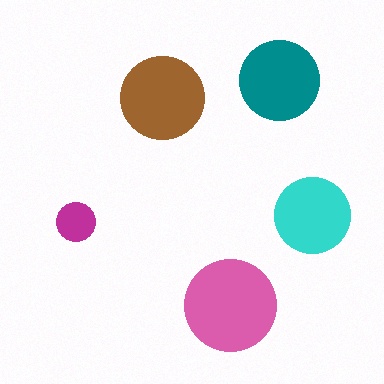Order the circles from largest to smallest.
the pink one, the brown one, the teal one, the cyan one, the magenta one.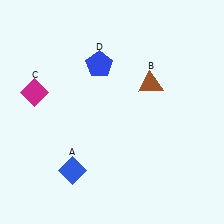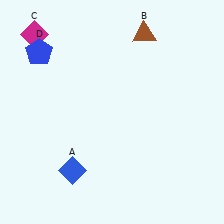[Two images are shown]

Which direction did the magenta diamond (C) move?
The magenta diamond (C) moved up.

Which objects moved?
The objects that moved are: the brown triangle (B), the magenta diamond (C), the blue pentagon (D).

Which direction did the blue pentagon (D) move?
The blue pentagon (D) moved left.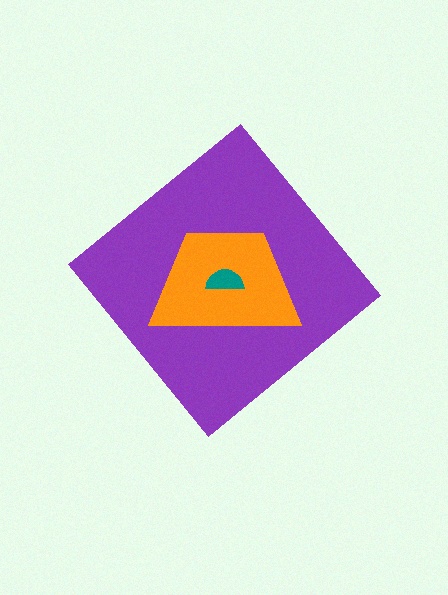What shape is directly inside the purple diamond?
The orange trapezoid.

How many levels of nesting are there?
3.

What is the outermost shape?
The purple diamond.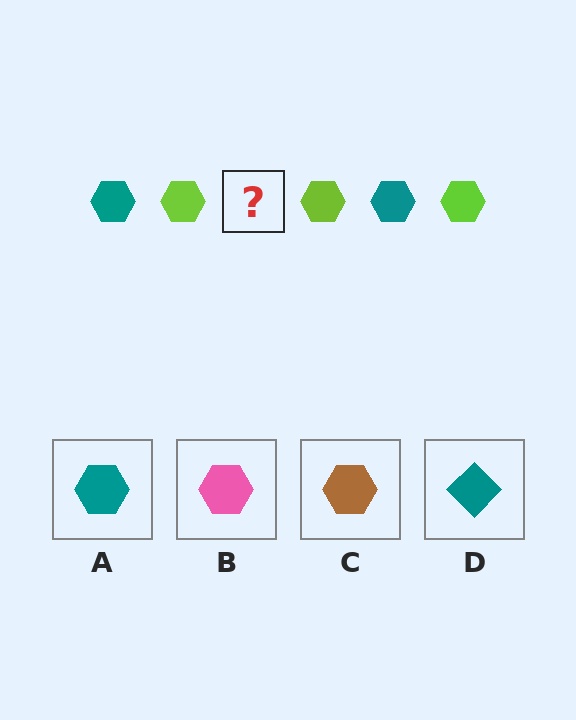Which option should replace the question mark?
Option A.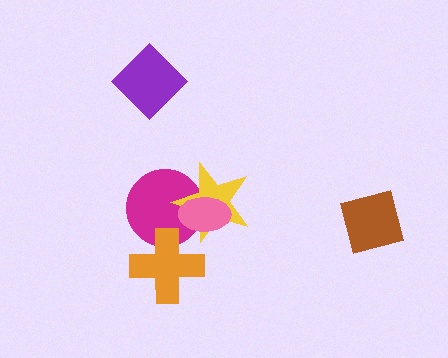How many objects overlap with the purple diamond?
0 objects overlap with the purple diamond.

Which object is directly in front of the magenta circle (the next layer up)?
The yellow star is directly in front of the magenta circle.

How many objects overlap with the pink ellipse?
2 objects overlap with the pink ellipse.